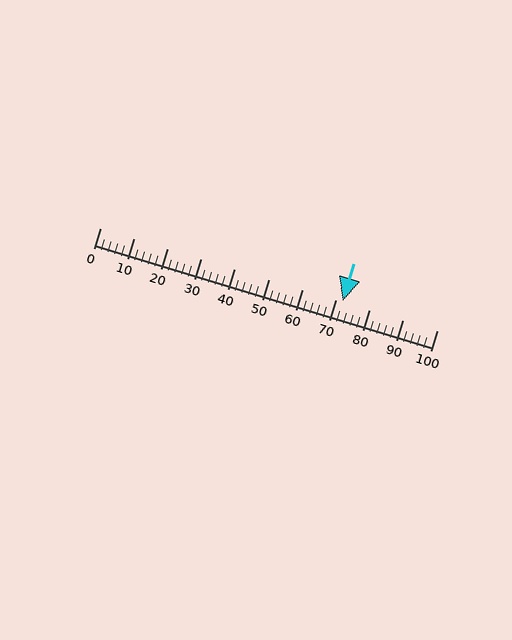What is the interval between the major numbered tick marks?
The major tick marks are spaced 10 units apart.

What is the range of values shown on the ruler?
The ruler shows values from 0 to 100.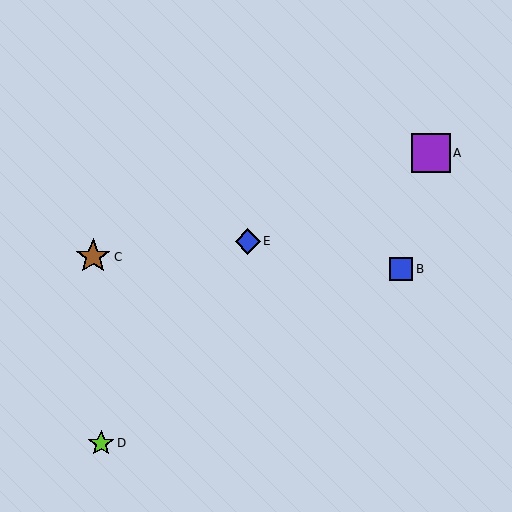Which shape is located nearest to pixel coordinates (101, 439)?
The lime star (labeled D) at (101, 443) is nearest to that location.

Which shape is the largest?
The purple square (labeled A) is the largest.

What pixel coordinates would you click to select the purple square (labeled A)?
Click at (431, 153) to select the purple square A.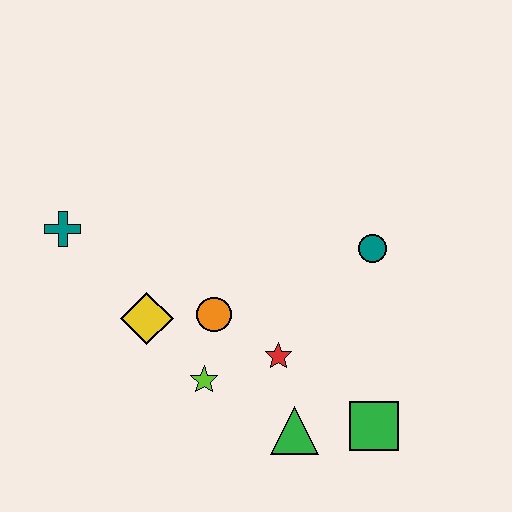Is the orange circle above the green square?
Yes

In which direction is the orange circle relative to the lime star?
The orange circle is above the lime star.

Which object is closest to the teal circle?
The red star is closest to the teal circle.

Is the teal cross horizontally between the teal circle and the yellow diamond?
No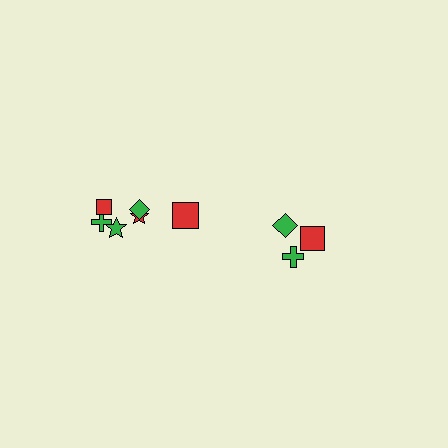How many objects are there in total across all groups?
There are 9 objects.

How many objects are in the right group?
There are 3 objects.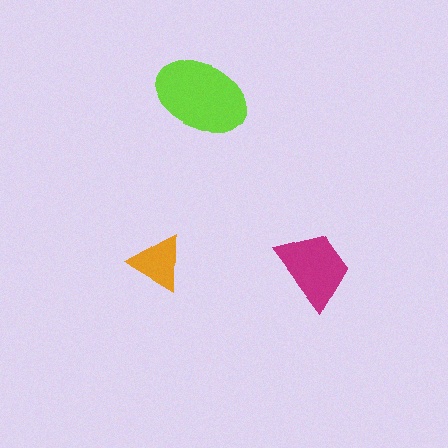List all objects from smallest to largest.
The orange triangle, the magenta trapezoid, the lime ellipse.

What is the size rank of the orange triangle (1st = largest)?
3rd.